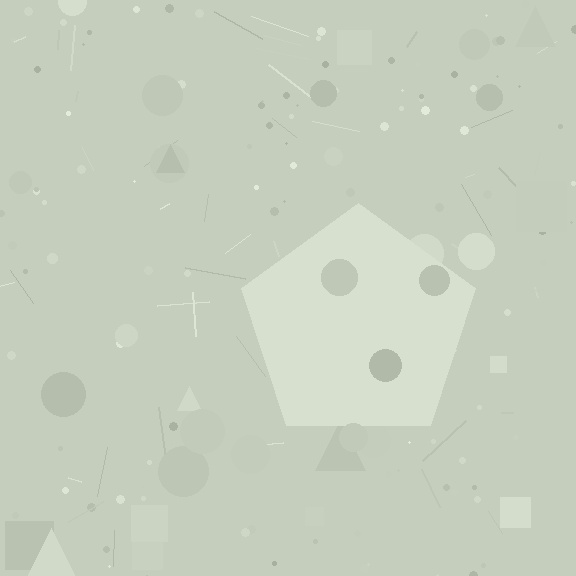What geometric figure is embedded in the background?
A pentagon is embedded in the background.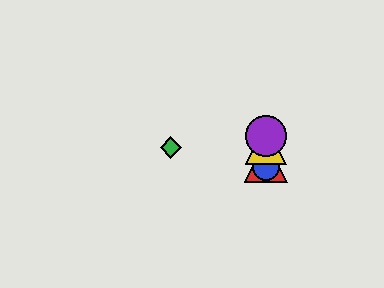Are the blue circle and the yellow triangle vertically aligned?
Yes, both are at x≈266.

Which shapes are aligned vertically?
The red triangle, the blue circle, the yellow triangle, the purple circle are aligned vertically.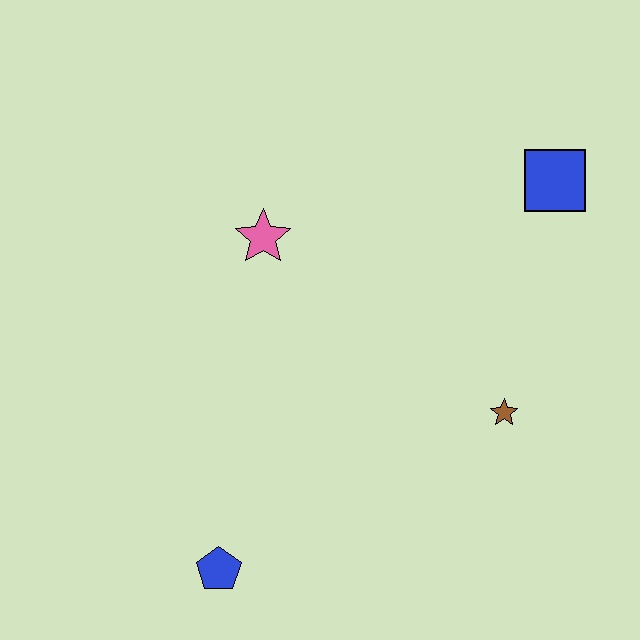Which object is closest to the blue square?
The brown star is closest to the blue square.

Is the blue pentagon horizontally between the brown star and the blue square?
No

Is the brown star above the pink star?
No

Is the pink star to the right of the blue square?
No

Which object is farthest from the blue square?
The blue pentagon is farthest from the blue square.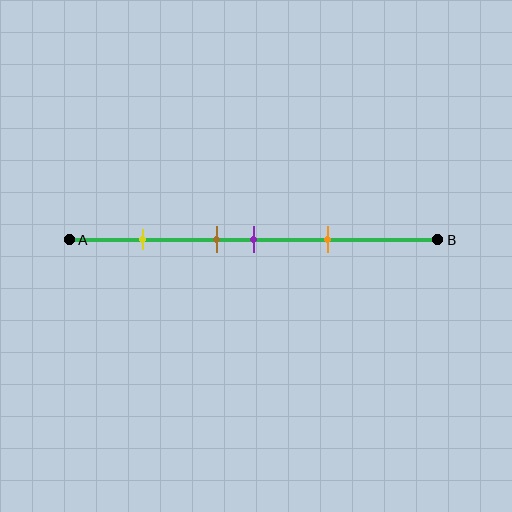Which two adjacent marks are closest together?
The brown and purple marks are the closest adjacent pair.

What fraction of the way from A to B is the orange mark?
The orange mark is approximately 70% (0.7) of the way from A to B.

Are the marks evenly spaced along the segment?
No, the marks are not evenly spaced.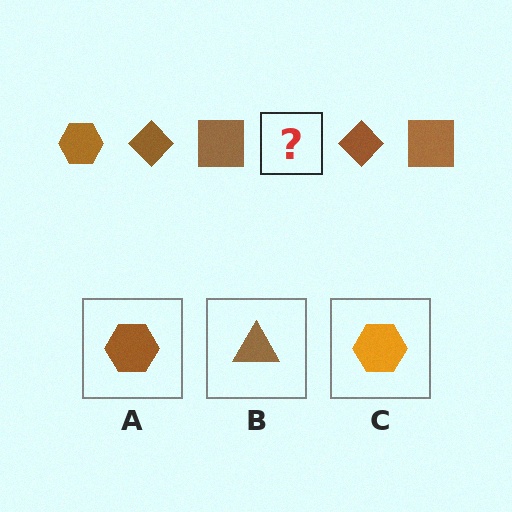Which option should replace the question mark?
Option A.